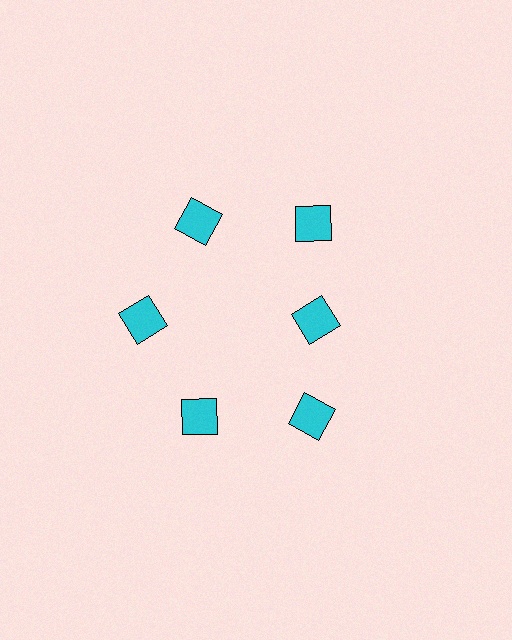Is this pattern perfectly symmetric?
No. The 6 cyan diamonds are arranged in a ring, but one element near the 3 o'clock position is pulled inward toward the center, breaking the 6-fold rotational symmetry.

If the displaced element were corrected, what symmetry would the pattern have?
It would have 6-fold rotational symmetry — the pattern would map onto itself every 60 degrees.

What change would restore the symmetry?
The symmetry would be restored by moving it outward, back onto the ring so that all 6 diamonds sit at equal angles and equal distance from the center.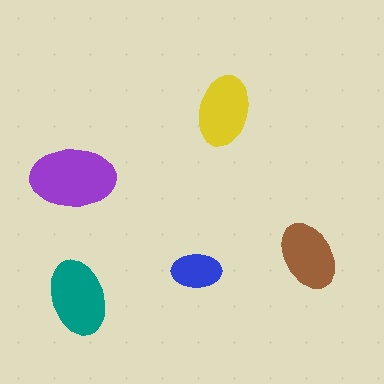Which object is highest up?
The yellow ellipse is topmost.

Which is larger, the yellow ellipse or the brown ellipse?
The yellow one.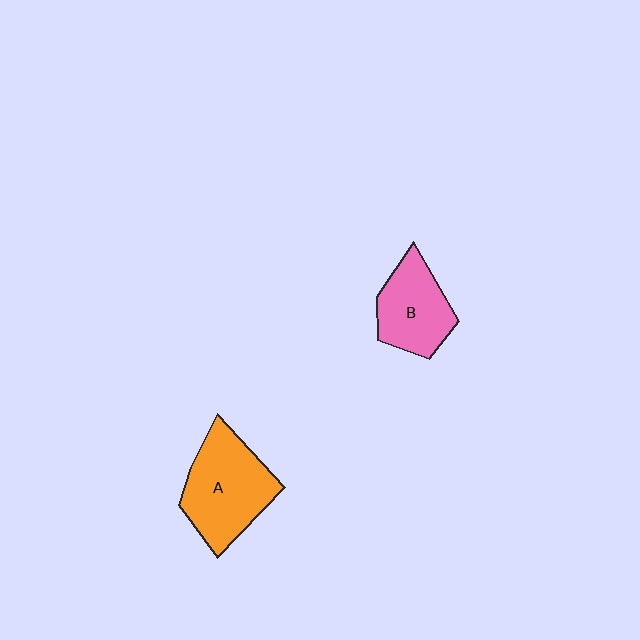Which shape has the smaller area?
Shape B (pink).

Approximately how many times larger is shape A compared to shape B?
Approximately 1.4 times.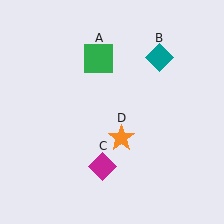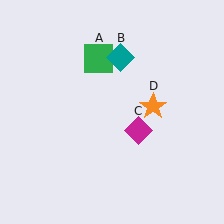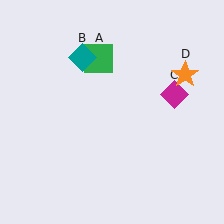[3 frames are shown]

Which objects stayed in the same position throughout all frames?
Green square (object A) remained stationary.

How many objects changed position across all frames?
3 objects changed position: teal diamond (object B), magenta diamond (object C), orange star (object D).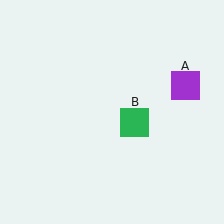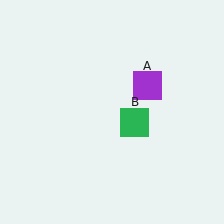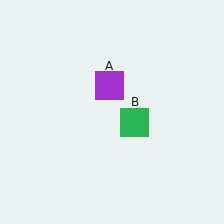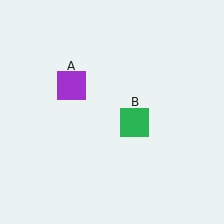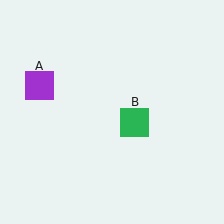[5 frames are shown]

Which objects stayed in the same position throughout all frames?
Green square (object B) remained stationary.